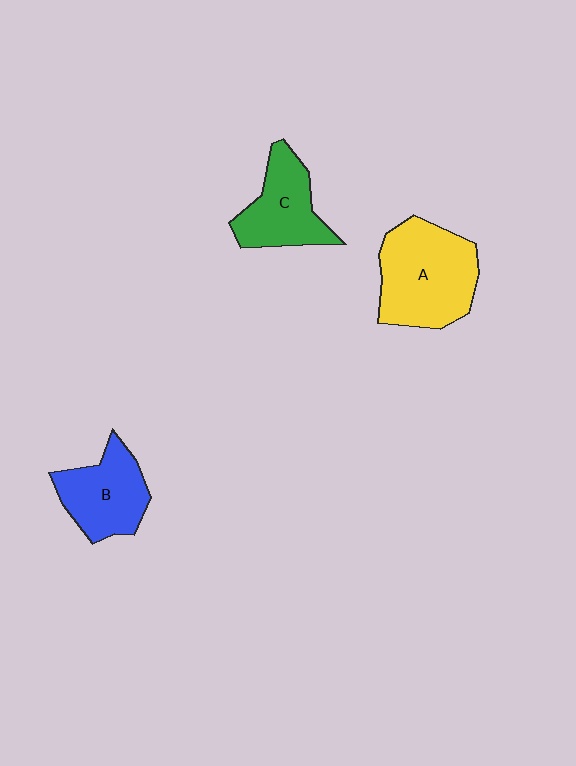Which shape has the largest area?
Shape A (yellow).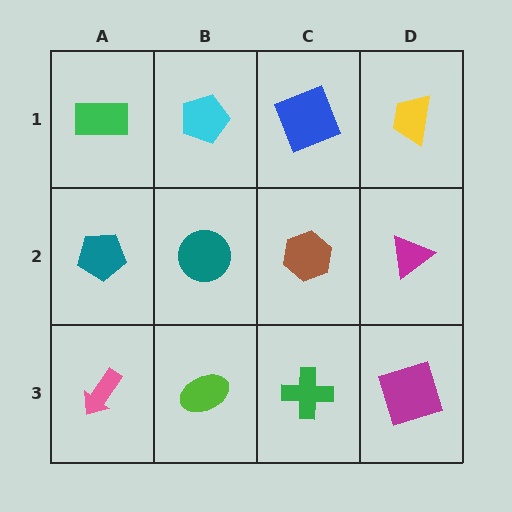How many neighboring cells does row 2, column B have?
4.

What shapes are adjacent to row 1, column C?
A brown hexagon (row 2, column C), a cyan pentagon (row 1, column B), a yellow trapezoid (row 1, column D).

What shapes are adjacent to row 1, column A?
A teal pentagon (row 2, column A), a cyan pentagon (row 1, column B).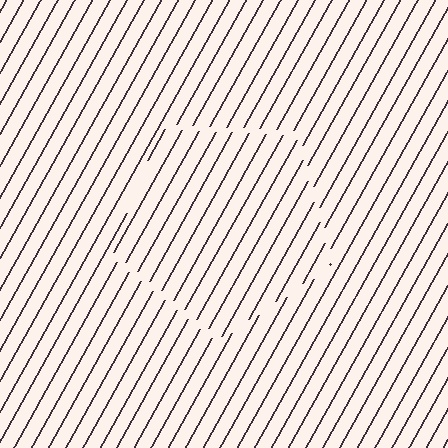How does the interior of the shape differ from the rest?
The interior of the shape contains the same grating, shifted by half a period — the contour is defined by the phase discontinuity where line-ends from the inner and outer gratings abut.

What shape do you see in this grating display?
An illusory pentagon. The interior of the shape contains the same grating, shifted by half a period — the contour is defined by the phase discontinuity where line-ends from the inner and outer gratings abut.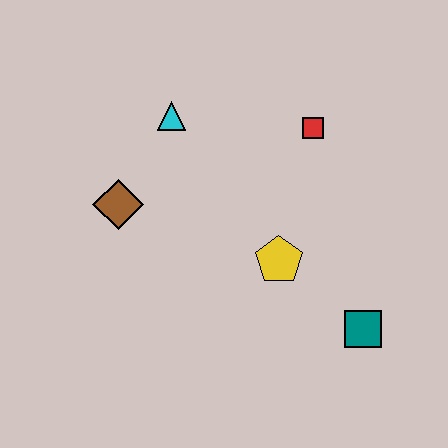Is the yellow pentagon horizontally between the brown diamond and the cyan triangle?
No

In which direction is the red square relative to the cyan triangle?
The red square is to the right of the cyan triangle.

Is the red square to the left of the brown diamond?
No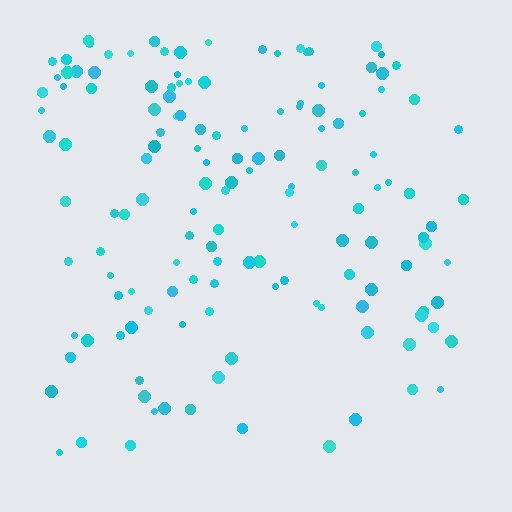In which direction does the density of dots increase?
From bottom to top, with the top side densest.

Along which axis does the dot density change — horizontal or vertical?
Vertical.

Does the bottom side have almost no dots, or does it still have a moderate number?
Still a moderate number, just noticeably fewer than the top.